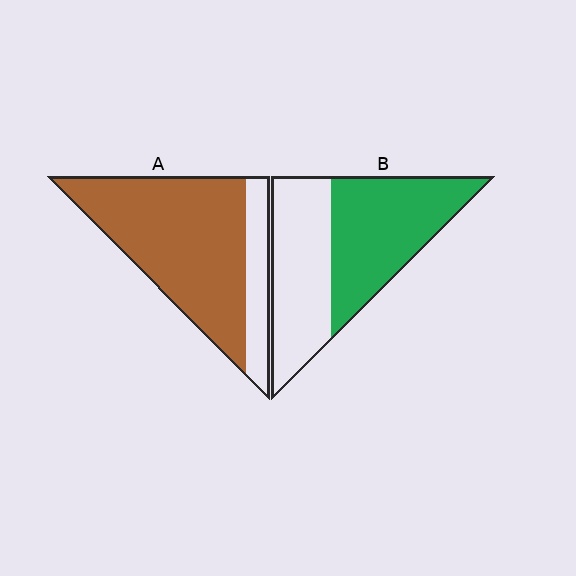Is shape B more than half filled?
Roughly half.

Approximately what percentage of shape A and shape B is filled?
A is approximately 80% and B is approximately 55%.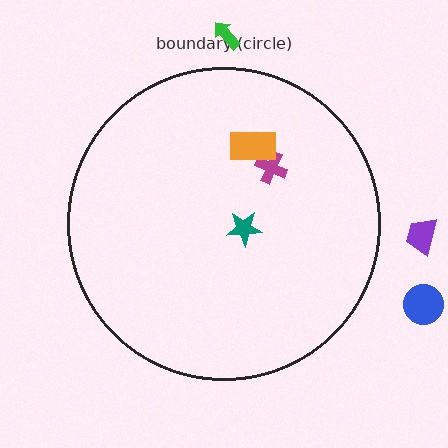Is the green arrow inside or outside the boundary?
Outside.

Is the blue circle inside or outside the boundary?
Outside.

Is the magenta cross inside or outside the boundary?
Inside.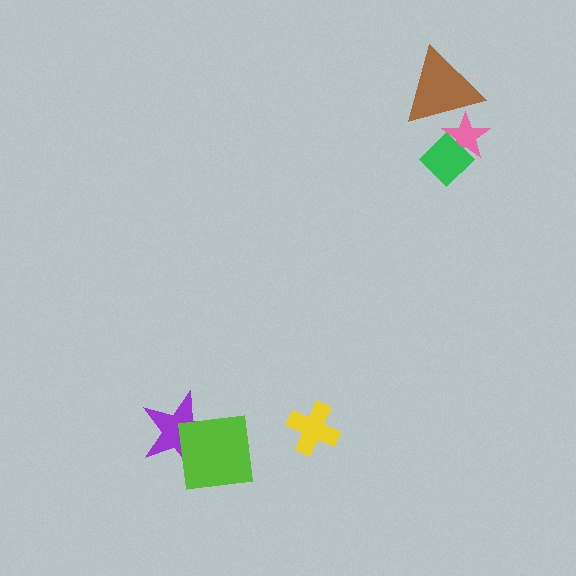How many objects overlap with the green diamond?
1 object overlaps with the green diamond.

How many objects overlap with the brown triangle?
1 object overlaps with the brown triangle.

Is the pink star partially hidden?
Yes, it is partially covered by another shape.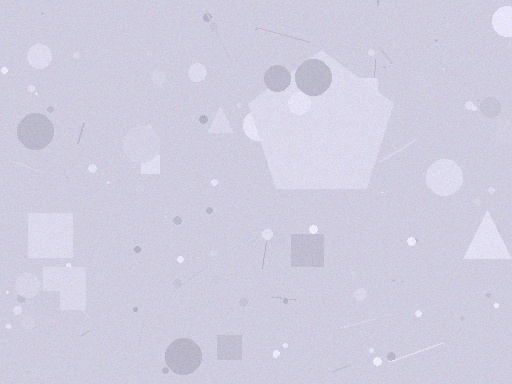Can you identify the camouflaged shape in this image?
The camouflaged shape is a pentagon.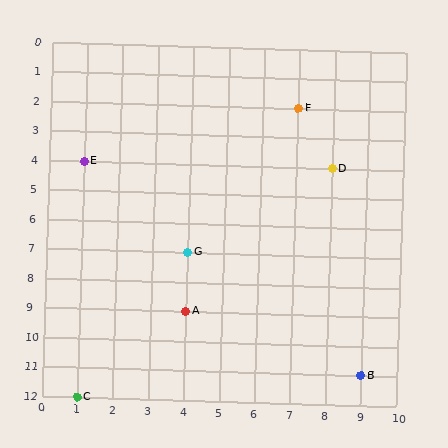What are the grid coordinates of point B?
Point B is at grid coordinates (9, 11).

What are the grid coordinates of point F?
Point F is at grid coordinates (7, 2).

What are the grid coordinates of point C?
Point C is at grid coordinates (1, 12).